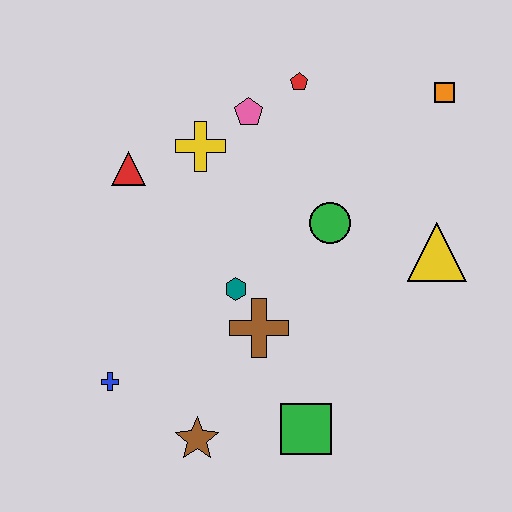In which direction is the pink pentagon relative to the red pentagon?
The pink pentagon is to the left of the red pentagon.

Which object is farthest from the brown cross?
The orange square is farthest from the brown cross.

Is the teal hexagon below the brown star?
No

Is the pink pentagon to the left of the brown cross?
Yes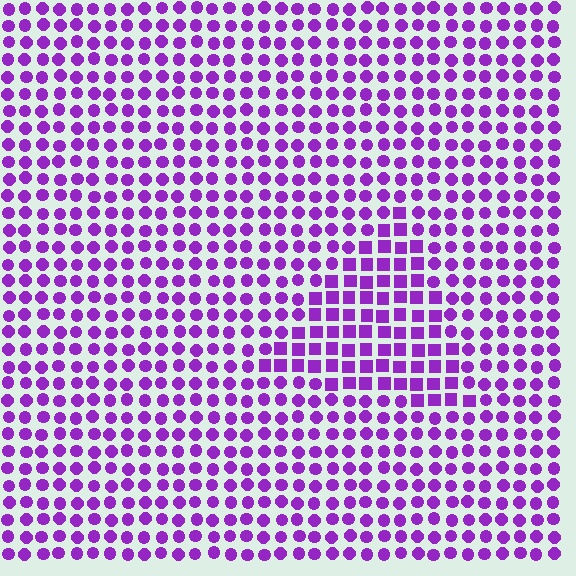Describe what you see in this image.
The image is filled with small purple elements arranged in a uniform grid. A triangle-shaped region contains squares, while the surrounding area contains circles. The boundary is defined purely by the change in element shape.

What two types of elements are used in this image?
The image uses squares inside the triangle region and circles outside it.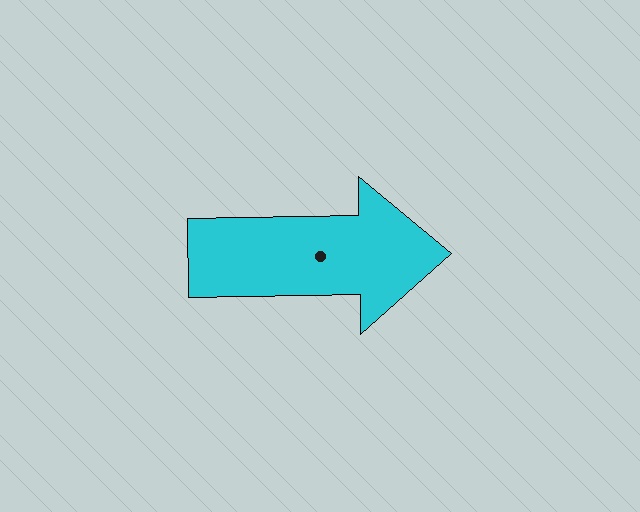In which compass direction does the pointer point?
East.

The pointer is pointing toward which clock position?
Roughly 3 o'clock.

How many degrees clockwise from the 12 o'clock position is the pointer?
Approximately 89 degrees.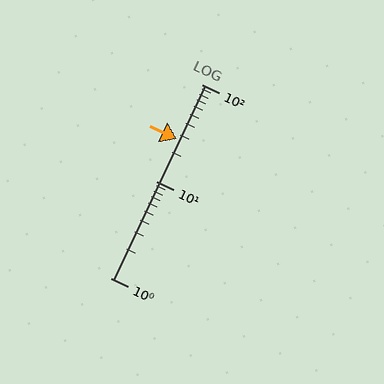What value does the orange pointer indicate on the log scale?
The pointer indicates approximately 27.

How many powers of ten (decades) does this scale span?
The scale spans 2 decades, from 1 to 100.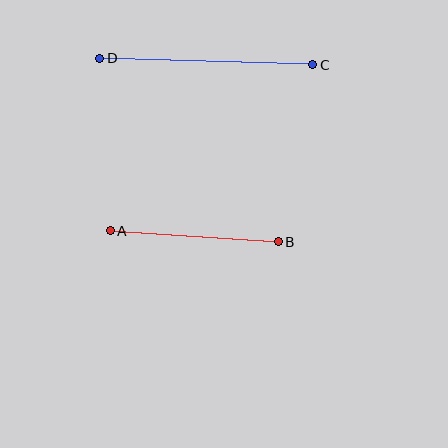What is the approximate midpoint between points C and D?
The midpoint is at approximately (206, 61) pixels.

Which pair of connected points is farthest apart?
Points C and D are farthest apart.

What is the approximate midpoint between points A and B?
The midpoint is at approximately (194, 236) pixels.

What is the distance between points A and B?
The distance is approximately 169 pixels.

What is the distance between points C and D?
The distance is approximately 213 pixels.